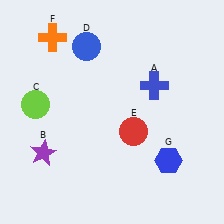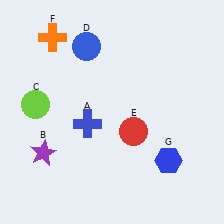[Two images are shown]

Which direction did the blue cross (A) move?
The blue cross (A) moved left.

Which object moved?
The blue cross (A) moved left.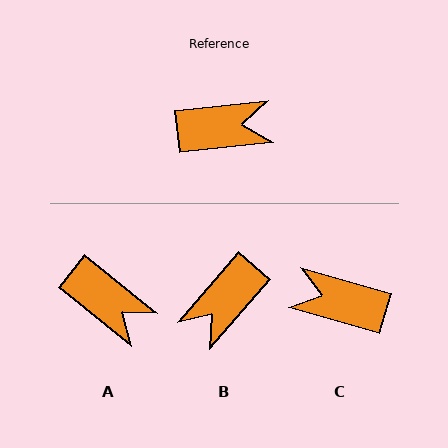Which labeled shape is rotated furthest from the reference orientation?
C, about 157 degrees away.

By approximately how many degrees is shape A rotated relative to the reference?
Approximately 45 degrees clockwise.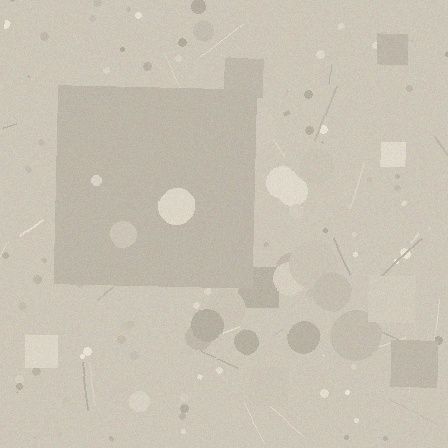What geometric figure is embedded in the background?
A square is embedded in the background.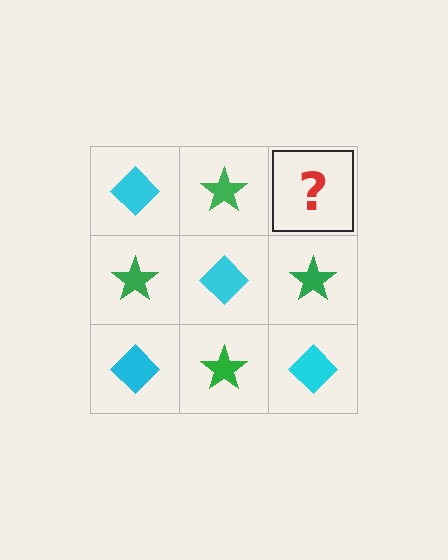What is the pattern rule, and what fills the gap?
The rule is that it alternates cyan diamond and green star in a checkerboard pattern. The gap should be filled with a cyan diamond.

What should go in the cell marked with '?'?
The missing cell should contain a cyan diamond.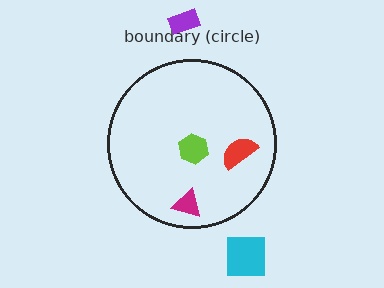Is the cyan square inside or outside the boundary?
Outside.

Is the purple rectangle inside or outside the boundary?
Outside.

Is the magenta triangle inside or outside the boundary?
Inside.